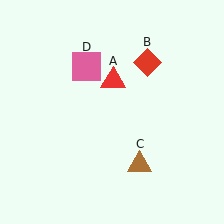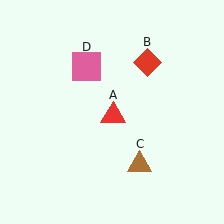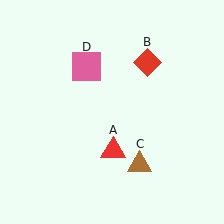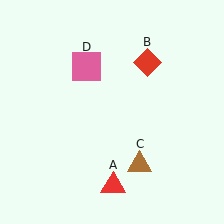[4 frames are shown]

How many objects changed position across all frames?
1 object changed position: red triangle (object A).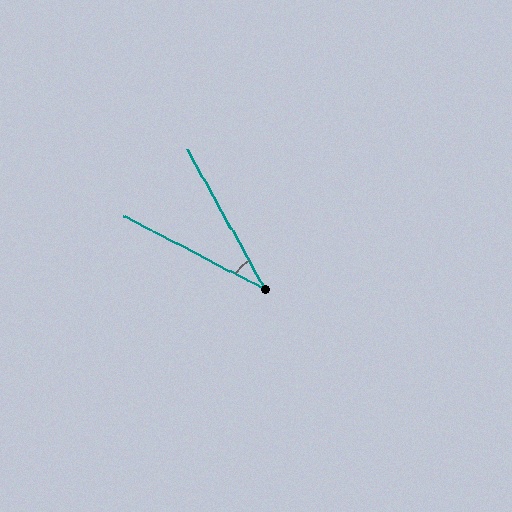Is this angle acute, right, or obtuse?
It is acute.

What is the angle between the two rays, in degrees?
Approximately 33 degrees.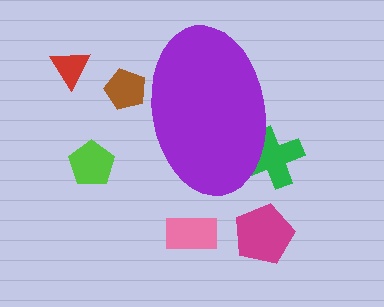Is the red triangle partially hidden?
No, the red triangle is fully visible.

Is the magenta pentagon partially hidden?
No, the magenta pentagon is fully visible.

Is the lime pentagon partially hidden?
No, the lime pentagon is fully visible.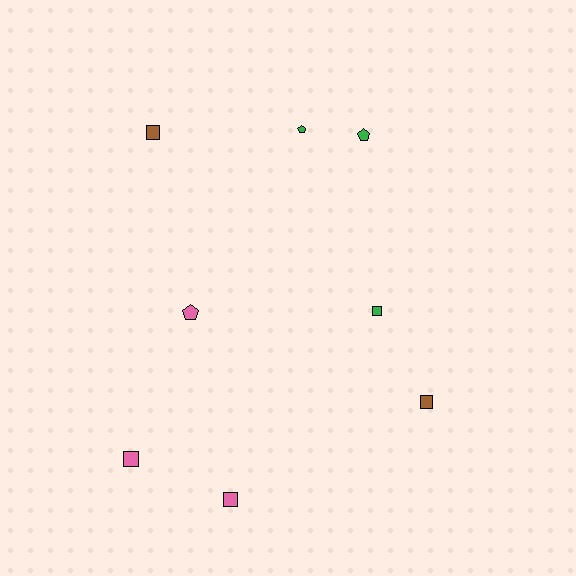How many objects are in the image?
There are 8 objects.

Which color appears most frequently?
Pink, with 3 objects.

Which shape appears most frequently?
Square, with 5 objects.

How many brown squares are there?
There are 2 brown squares.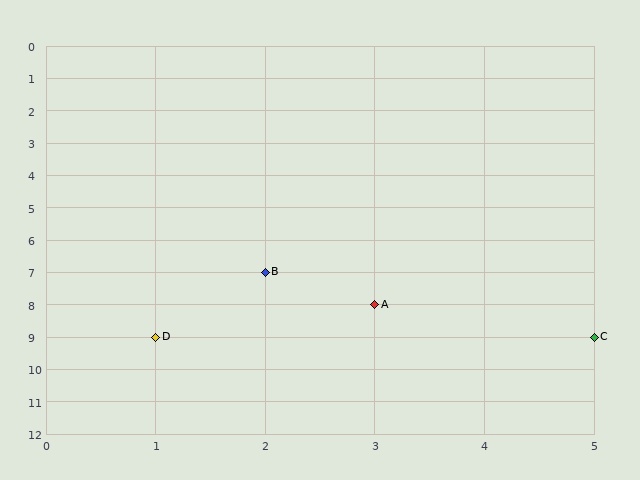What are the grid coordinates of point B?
Point B is at grid coordinates (2, 7).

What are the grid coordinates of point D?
Point D is at grid coordinates (1, 9).